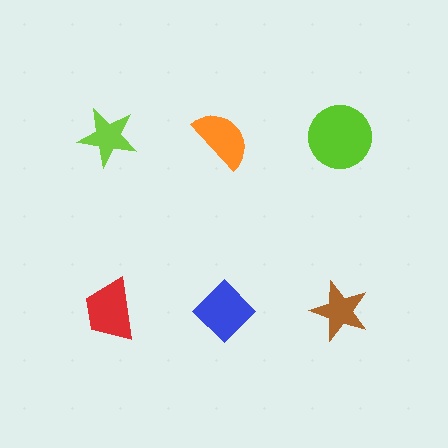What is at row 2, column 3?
A brown star.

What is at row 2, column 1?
A red trapezoid.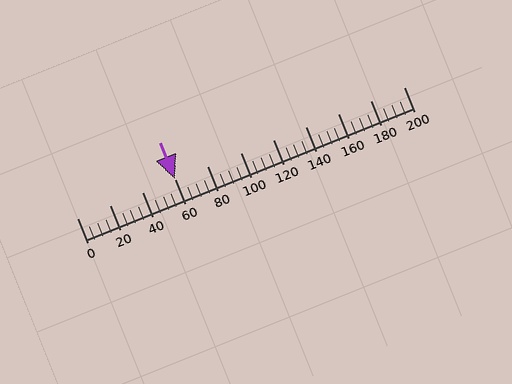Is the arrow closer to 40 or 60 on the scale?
The arrow is closer to 60.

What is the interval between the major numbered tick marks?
The major tick marks are spaced 20 units apart.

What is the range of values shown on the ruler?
The ruler shows values from 0 to 200.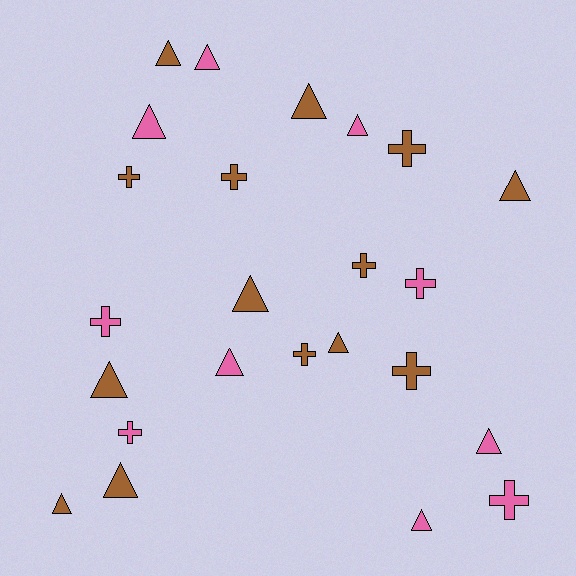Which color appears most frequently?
Brown, with 14 objects.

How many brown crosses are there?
There are 6 brown crosses.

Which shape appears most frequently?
Triangle, with 14 objects.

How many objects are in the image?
There are 24 objects.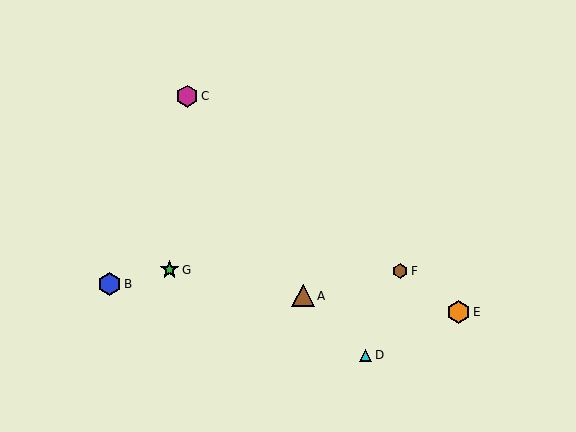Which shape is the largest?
The orange hexagon (labeled E) is the largest.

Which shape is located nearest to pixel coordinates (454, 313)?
The orange hexagon (labeled E) at (458, 312) is nearest to that location.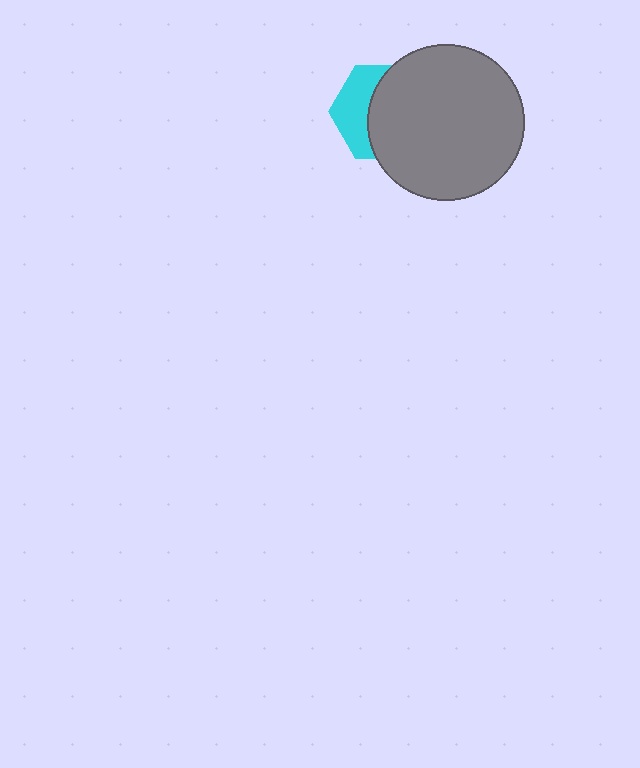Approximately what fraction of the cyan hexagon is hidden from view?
Roughly 61% of the cyan hexagon is hidden behind the gray circle.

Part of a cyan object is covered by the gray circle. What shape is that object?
It is a hexagon.